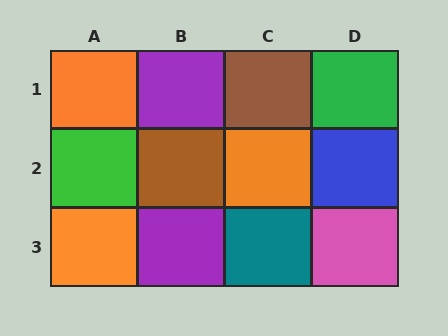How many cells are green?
2 cells are green.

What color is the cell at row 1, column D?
Green.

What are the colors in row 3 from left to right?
Orange, purple, teal, pink.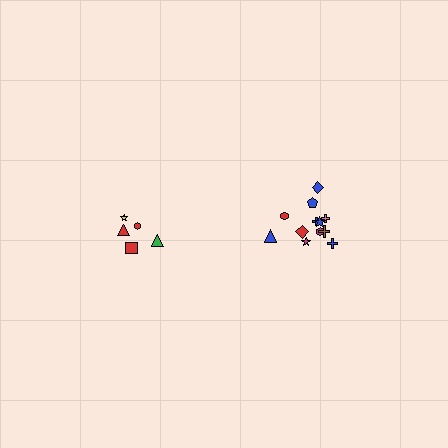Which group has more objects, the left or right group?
The right group.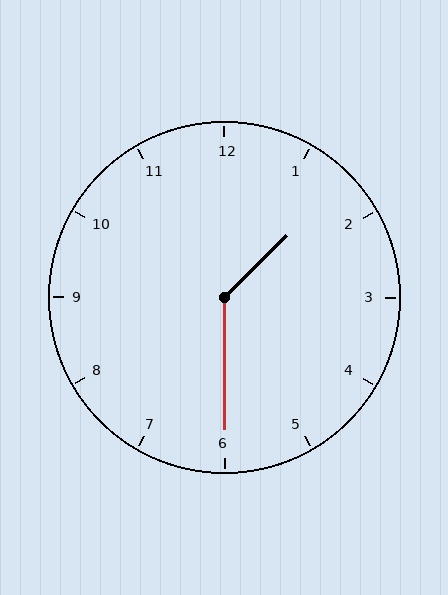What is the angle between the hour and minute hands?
Approximately 135 degrees.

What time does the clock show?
1:30.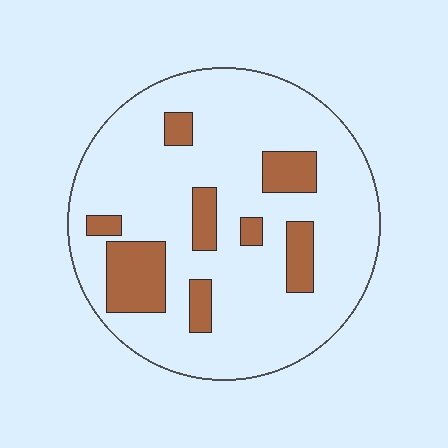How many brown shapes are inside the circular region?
8.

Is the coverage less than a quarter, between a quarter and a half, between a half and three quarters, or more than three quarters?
Less than a quarter.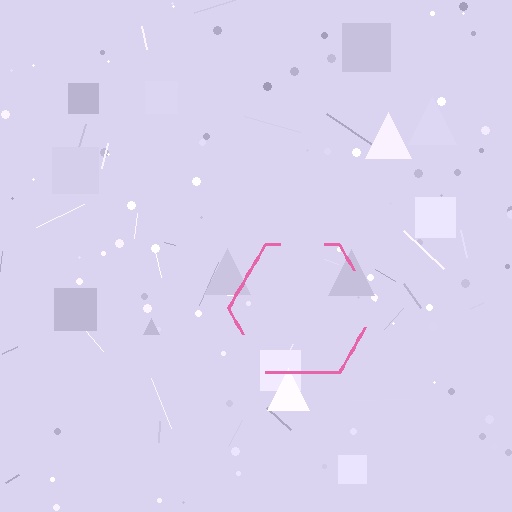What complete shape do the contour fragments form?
The contour fragments form a hexagon.